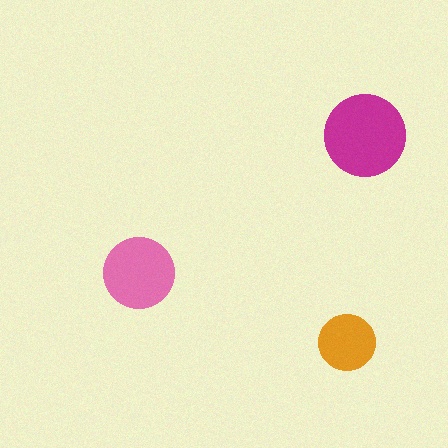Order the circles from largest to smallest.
the magenta one, the pink one, the orange one.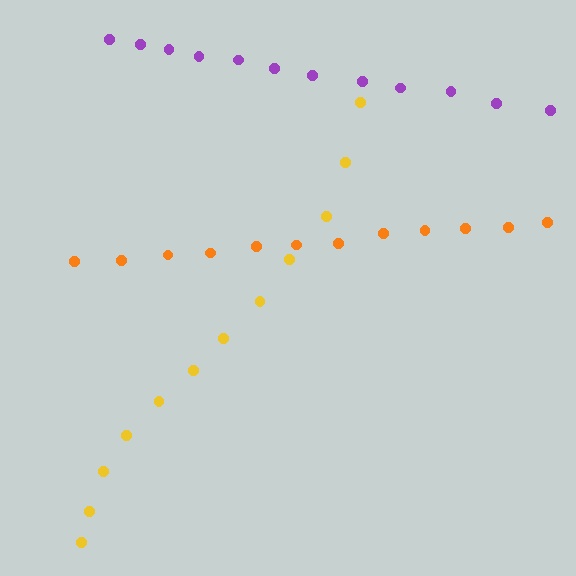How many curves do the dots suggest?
There are 3 distinct paths.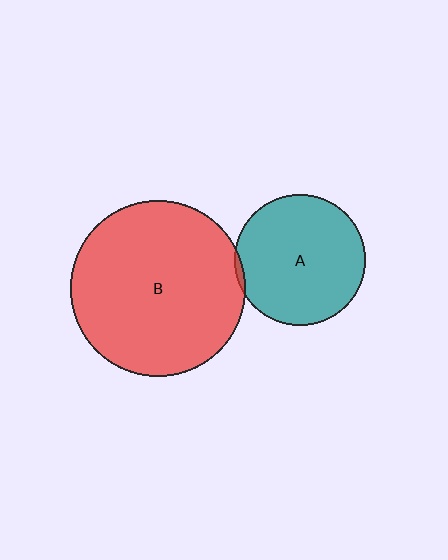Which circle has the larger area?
Circle B (red).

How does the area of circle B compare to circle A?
Approximately 1.8 times.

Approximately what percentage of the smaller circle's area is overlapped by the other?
Approximately 5%.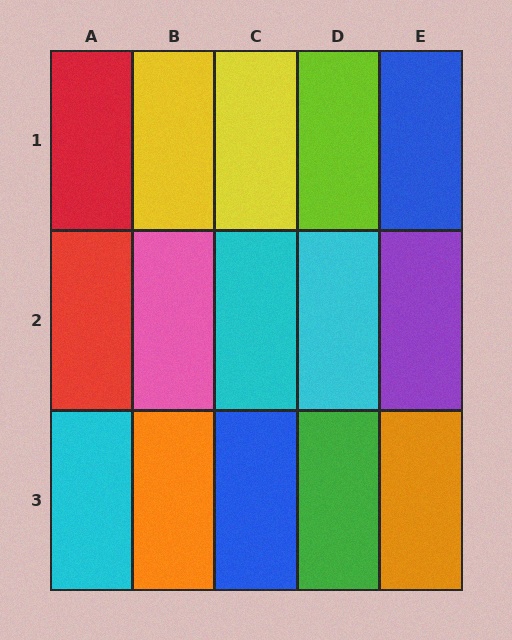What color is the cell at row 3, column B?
Orange.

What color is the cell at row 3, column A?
Cyan.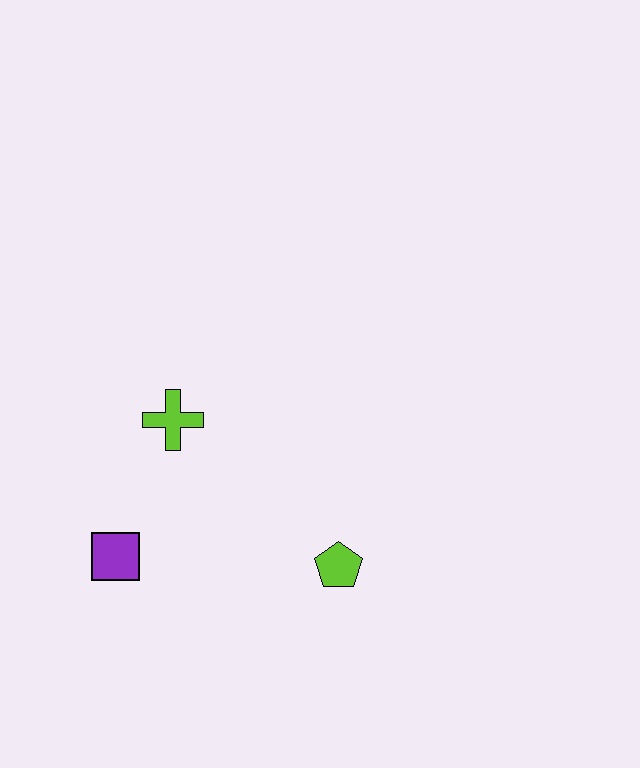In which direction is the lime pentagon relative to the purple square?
The lime pentagon is to the right of the purple square.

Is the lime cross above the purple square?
Yes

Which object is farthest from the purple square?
The lime pentagon is farthest from the purple square.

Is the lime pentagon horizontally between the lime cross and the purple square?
No